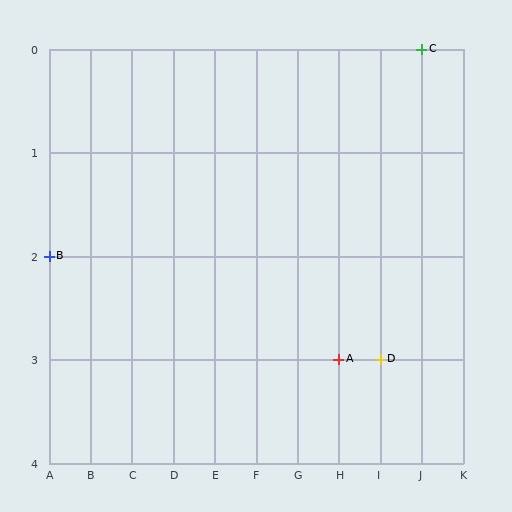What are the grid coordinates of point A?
Point A is at grid coordinates (H, 3).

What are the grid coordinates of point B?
Point B is at grid coordinates (A, 2).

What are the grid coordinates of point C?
Point C is at grid coordinates (J, 0).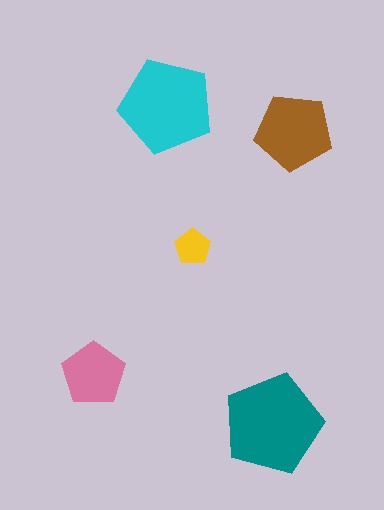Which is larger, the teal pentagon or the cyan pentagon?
The teal one.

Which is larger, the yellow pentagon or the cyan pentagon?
The cyan one.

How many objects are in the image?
There are 5 objects in the image.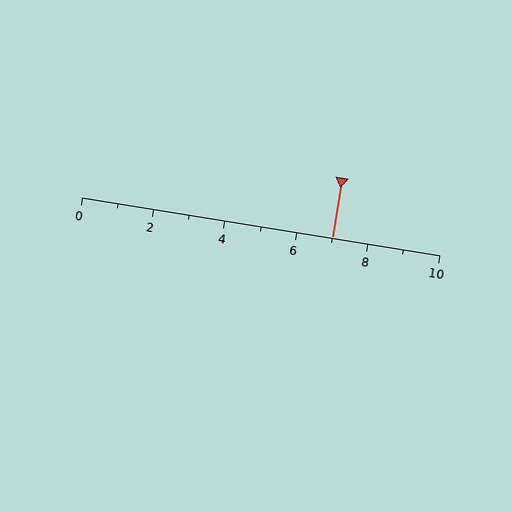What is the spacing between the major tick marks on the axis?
The major ticks are spaced 2 apart.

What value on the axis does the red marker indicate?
The marker indicates approximately 7.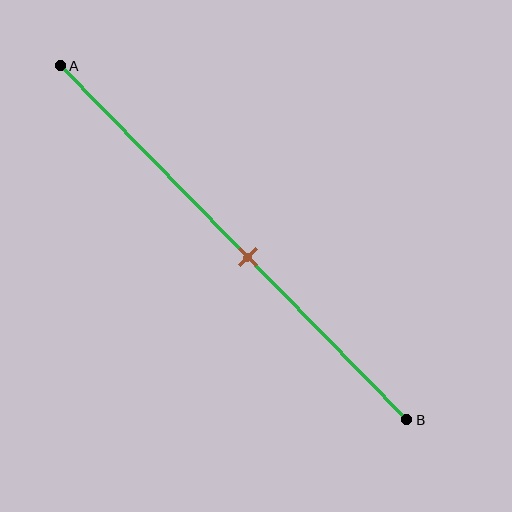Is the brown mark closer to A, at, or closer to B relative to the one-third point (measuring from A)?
The brown mark is closer to point B than the one-third point of segment AB.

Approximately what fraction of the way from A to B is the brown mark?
The brown mark is approximately 55% of the way from A to B.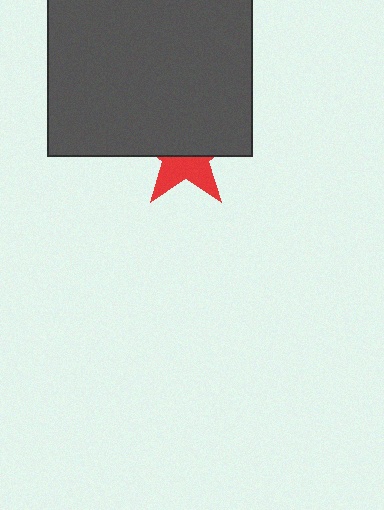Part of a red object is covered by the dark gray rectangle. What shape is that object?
It is a star.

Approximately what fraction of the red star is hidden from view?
Roughly 58% of the red star is hidden behind the dark gray rectangle.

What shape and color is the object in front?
The object in front is a dark gray rectangle.